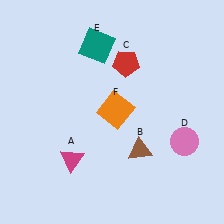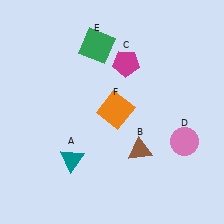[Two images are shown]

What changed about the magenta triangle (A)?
In Image 1, A is magenta. In Image 2, it changed to teal.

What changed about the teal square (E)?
In Image 1, E is teal. In Image 2, it changed to green.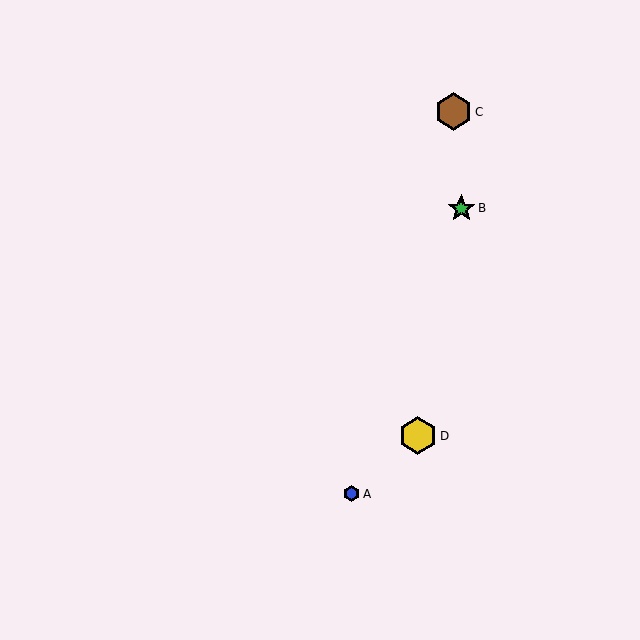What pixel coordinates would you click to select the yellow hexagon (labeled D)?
Click at (418, 436) to select the yellow hexagon D.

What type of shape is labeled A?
Shape A is a blue hexagon.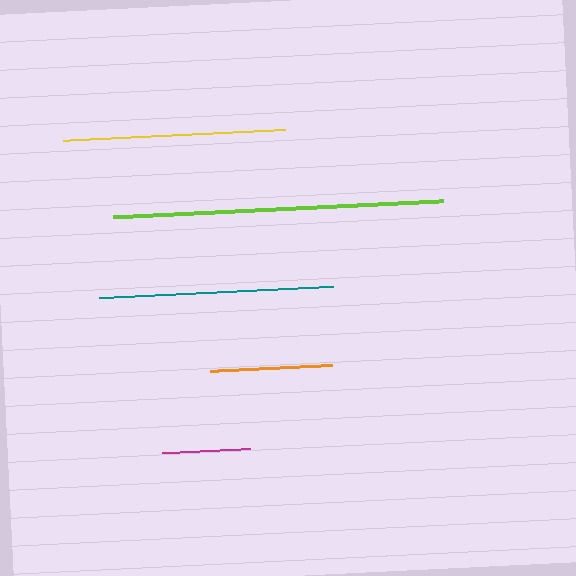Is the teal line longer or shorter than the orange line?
The teal line is longer than the orange line.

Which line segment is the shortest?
The magenta line is the shortest at approximately 88 pixels.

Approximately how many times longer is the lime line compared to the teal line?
The lime line is approximately 1.4 times the length of the teal line.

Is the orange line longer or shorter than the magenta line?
The orange line is longer than the magenta line.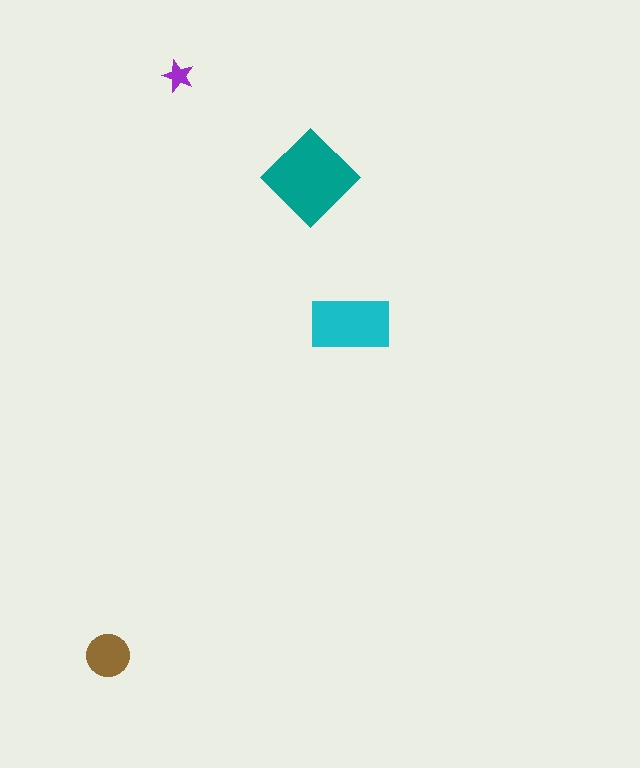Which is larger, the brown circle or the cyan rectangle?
The cyan rectangle.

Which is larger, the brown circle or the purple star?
The brown circle.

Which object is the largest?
The teal diamond.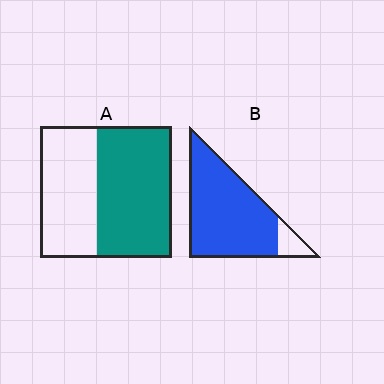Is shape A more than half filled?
Yes.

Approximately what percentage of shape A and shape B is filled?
A is approximately 55% and B is approximately 90%.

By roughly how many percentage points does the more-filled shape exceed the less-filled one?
By roughly 30 percentage points (B over A).